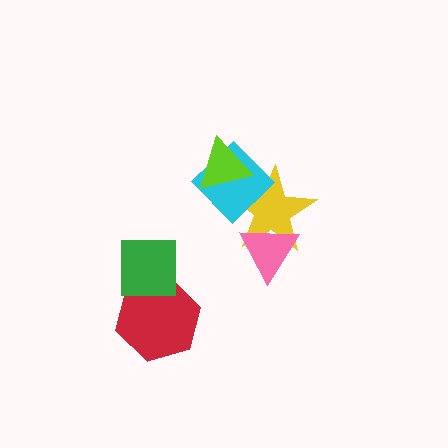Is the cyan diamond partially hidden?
Yes, it is partially covered by another shape.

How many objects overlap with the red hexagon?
1 object overlaps with the red hexagon.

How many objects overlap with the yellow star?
3 objects overlap with the yellow star.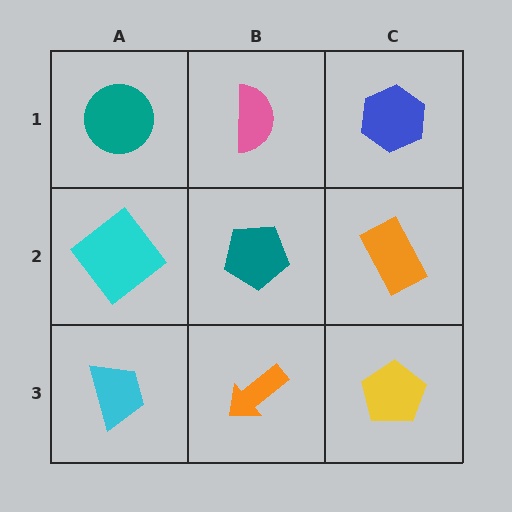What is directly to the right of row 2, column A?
A teal pentagon.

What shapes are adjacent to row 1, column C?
An orange rectangle (row 2, column C), a pink semicircle (row 1, column B).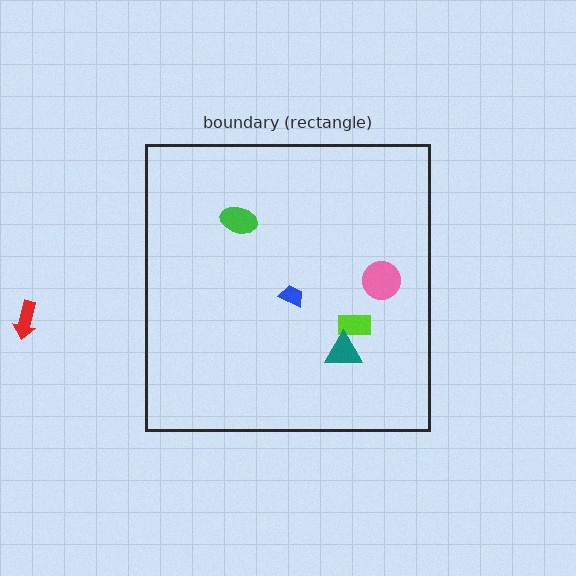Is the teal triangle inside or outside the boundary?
Inside.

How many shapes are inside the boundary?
5 inside, 1 outside.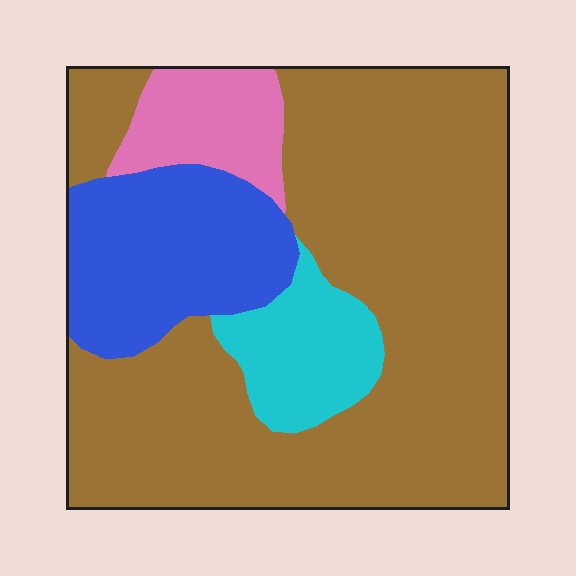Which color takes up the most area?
Brown, at roughly 65%.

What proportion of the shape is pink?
Pink covers roughly 10% of the shape.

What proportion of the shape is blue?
Blue takes up less than a quarter of the shape.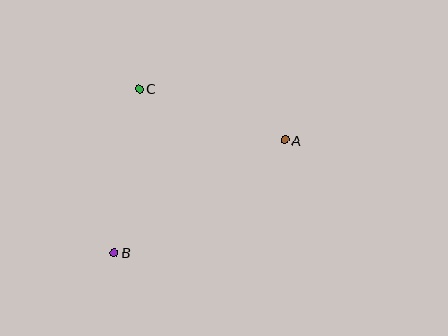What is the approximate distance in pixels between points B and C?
The distance between B and C is approximately 166 pixels.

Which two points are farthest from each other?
Points A and B are farthest from each other.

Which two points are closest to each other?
Points A and C are closest to each other.